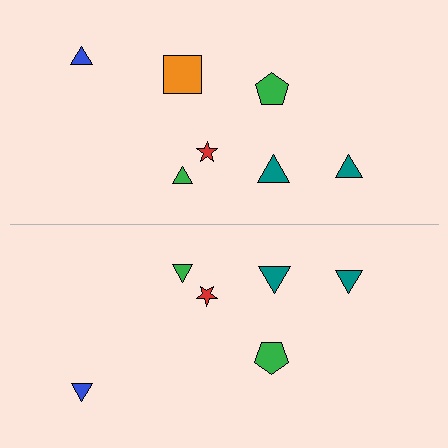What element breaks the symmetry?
A orange square is missing from the bottom side.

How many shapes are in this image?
There are 13 shapes in this image.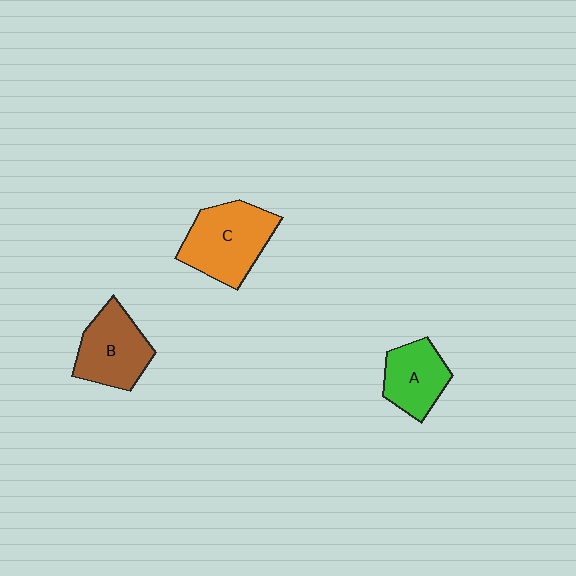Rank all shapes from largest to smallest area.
From largest to smallest: C (orange), B (brown), A (green).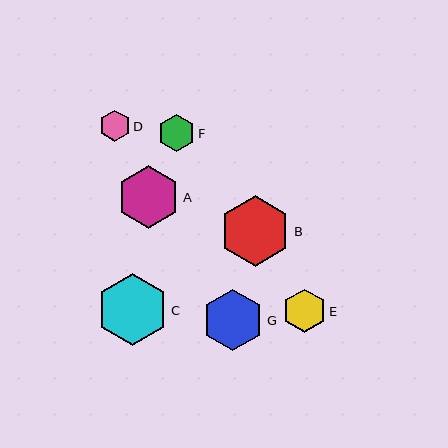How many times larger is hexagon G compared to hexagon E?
Hexagon G is approximately 1.4 times the size of hexagon E.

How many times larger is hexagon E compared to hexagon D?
Hexagon E is approximately 1.4 times the size of hexagon D.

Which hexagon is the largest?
Hexagon C is the largest with a size of approximately 72 pixels.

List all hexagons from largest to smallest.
From largest to smallest: C, B, A, G, E, F, D.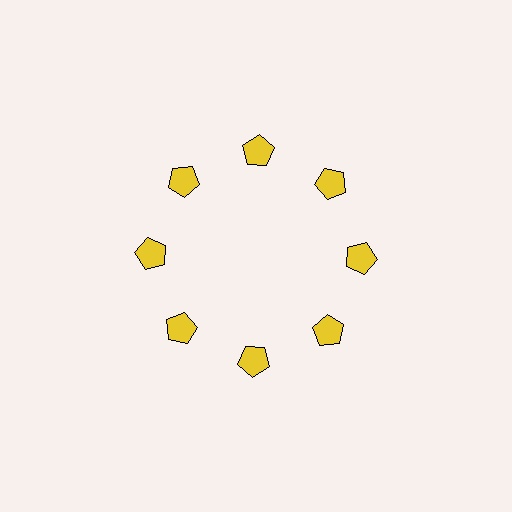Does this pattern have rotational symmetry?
Yes, this pattern has 8-fold rotational symmetry. It looks the same after rotating 45 degrees around the center.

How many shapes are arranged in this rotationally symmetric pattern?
There are 8 shapes, arranged in 8 groups of 1.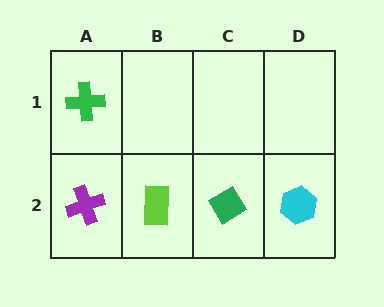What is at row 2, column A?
A purple cross.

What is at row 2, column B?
A lime rectangle.